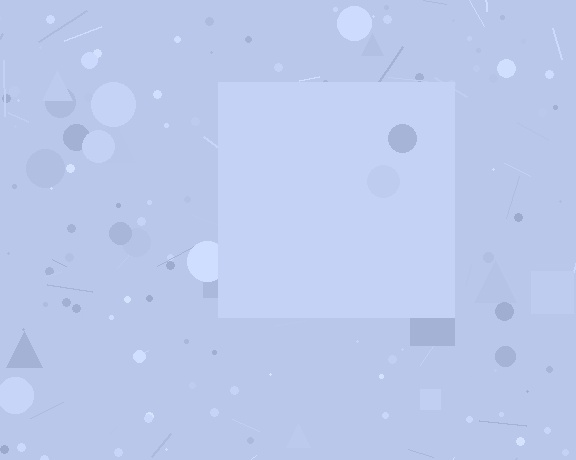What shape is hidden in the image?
A square is hidden in the image.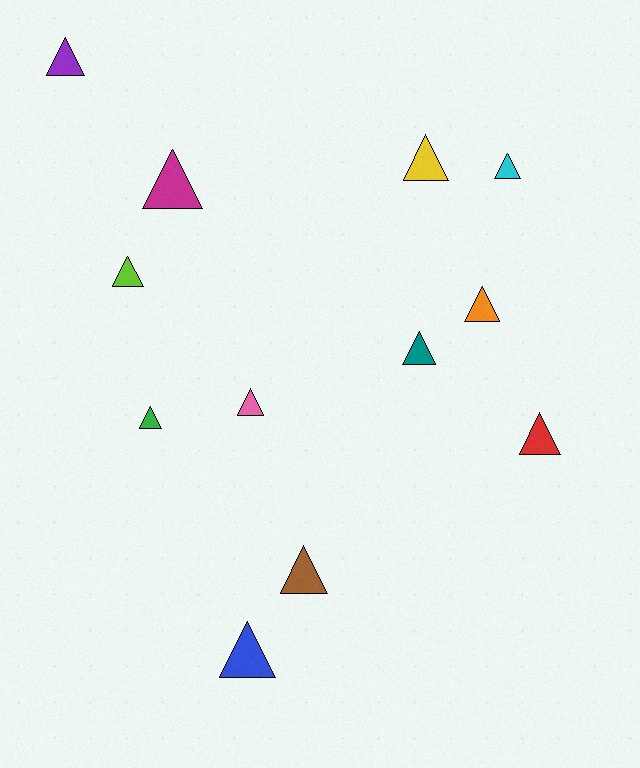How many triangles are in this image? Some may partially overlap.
There are 12 triangles.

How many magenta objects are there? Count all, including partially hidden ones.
There is 1 magenta object.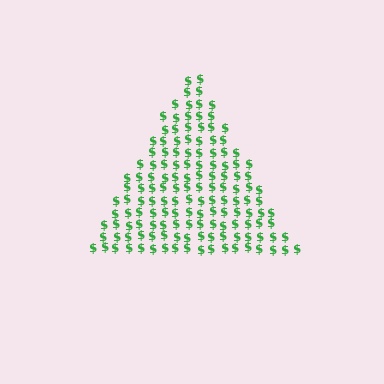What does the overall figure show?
The overall figure shows a triangle.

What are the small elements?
The small elements are dollar signs.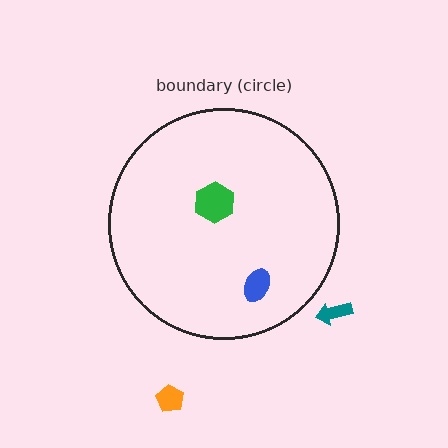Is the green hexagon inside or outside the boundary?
Inside.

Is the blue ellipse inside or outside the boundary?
Inside.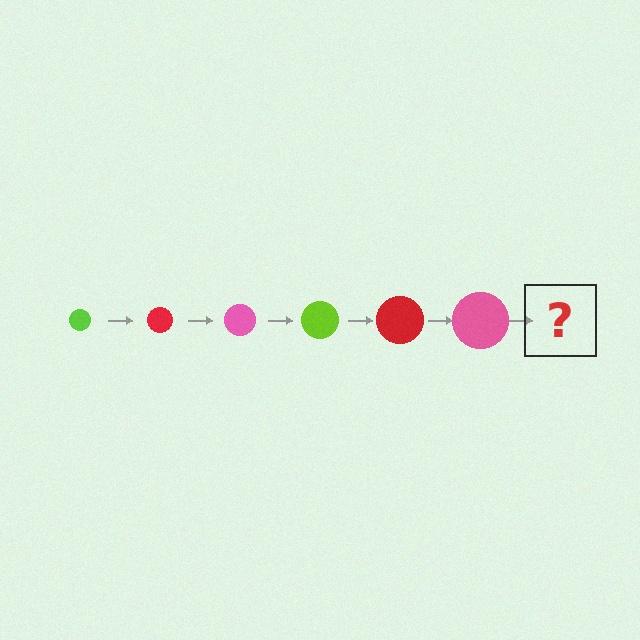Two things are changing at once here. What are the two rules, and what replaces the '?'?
The two rules are that the circle grows larger each step and the color cycles through lime, red, and pink. The '?' should be a lime circle, larger than the previous one.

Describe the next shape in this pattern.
It should be a lime circle, larger than the previous one.